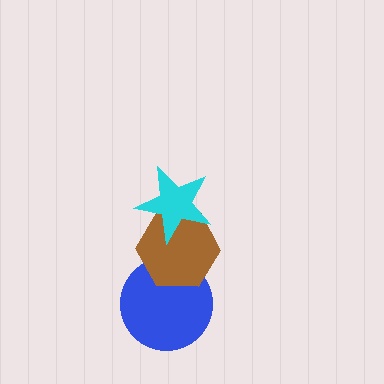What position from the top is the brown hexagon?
The brown hexagon is 2nd from the top.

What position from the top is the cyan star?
The cyan star is 1st from the top.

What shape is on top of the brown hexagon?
The cyan star is on top of the brown hexagon.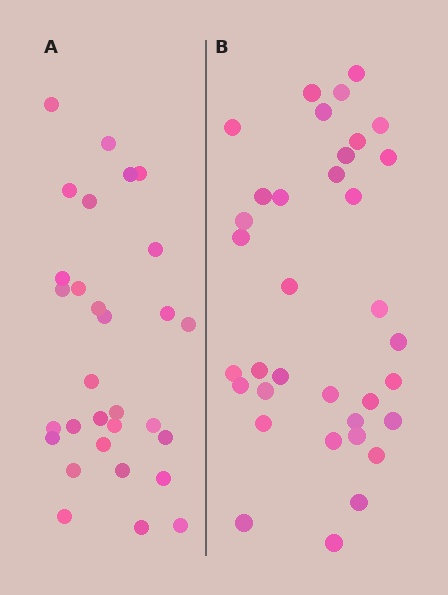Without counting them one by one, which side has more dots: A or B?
Region B (the right region) has more dots.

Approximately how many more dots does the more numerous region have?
Region B has about 5 more dots than region A.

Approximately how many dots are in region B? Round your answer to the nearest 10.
About 40 dots. (The exact count is 35, which rounds to 40.)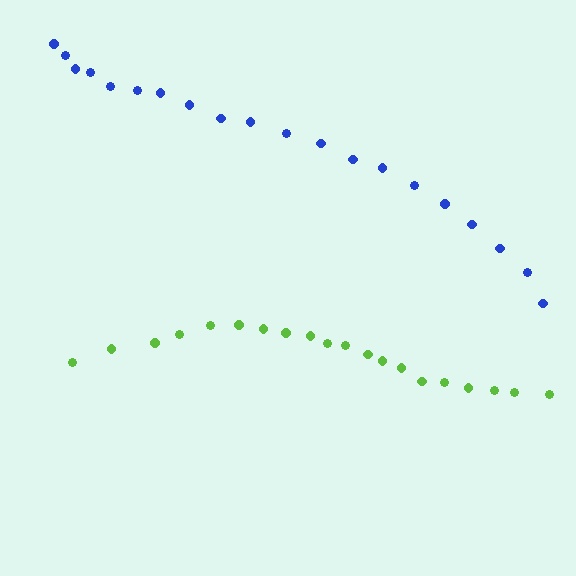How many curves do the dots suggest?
There are 2 distinct paths.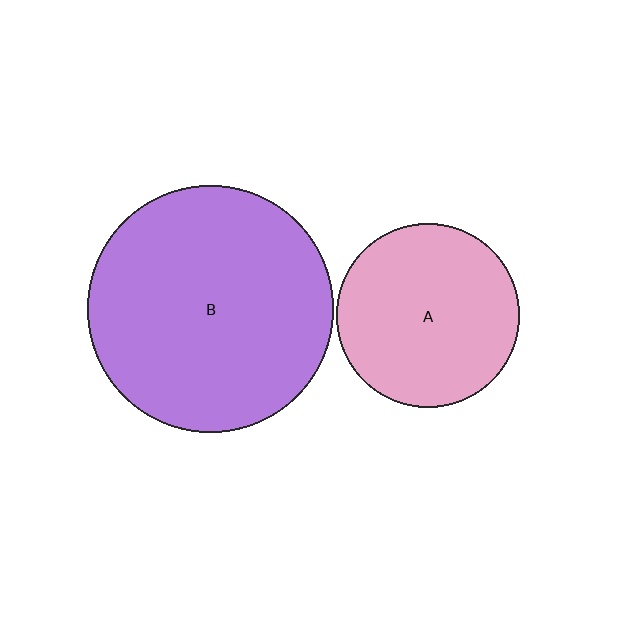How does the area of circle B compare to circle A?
Approximately 1.8 times.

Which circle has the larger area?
Circle B (purple).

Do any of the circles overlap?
No, none of the circles overlap.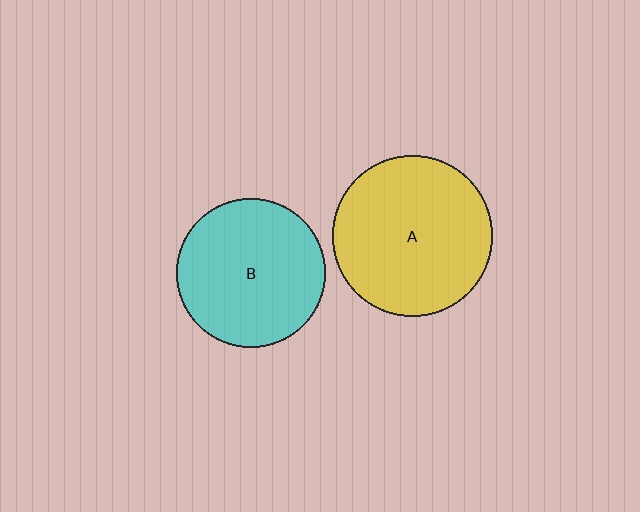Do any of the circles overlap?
No, none of the circles overlap.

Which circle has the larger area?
Circle A (yellow).